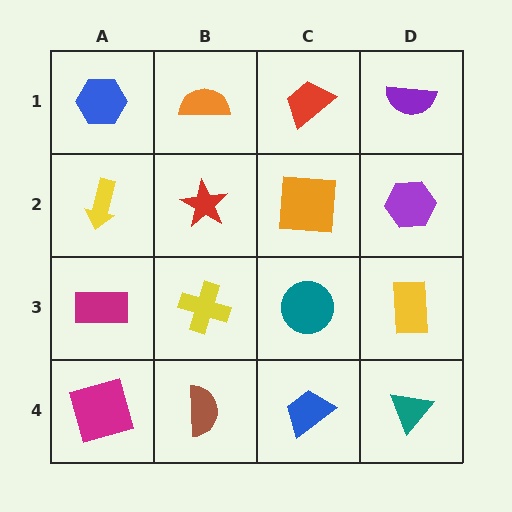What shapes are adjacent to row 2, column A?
A blue hexagon (row 1, column A), a magenta rectangle (row 3, column A), a red star (row 2, column B).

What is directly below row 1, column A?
A yellow arrow.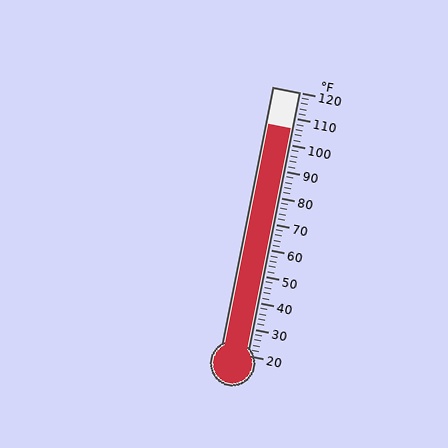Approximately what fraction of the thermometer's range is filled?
The thermometer is filled to approximately 85% of its range.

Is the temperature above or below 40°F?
The temperature is above 40°F.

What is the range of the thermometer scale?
The thermometer scale ranges from 20°F to 120°F.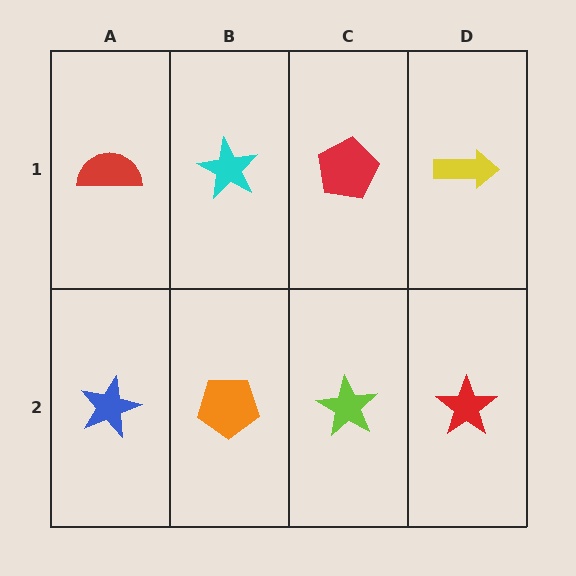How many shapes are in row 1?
4 shapes.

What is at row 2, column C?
A lime star.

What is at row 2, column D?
A red star.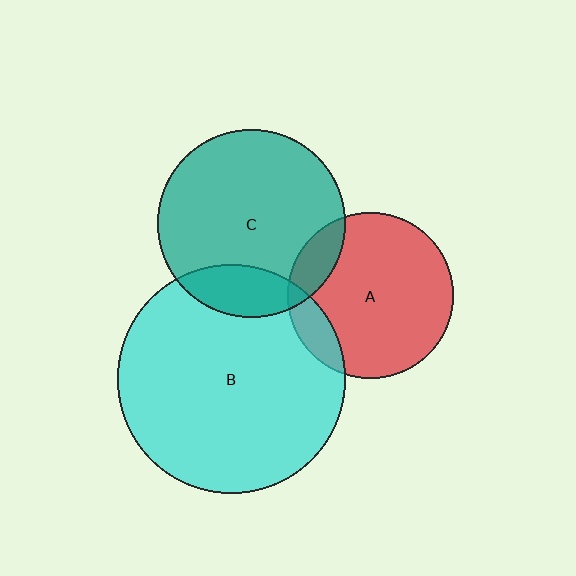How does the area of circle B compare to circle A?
Approximately 1.9 times.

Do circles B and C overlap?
Yes.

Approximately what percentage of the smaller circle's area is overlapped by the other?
Approximately 20%.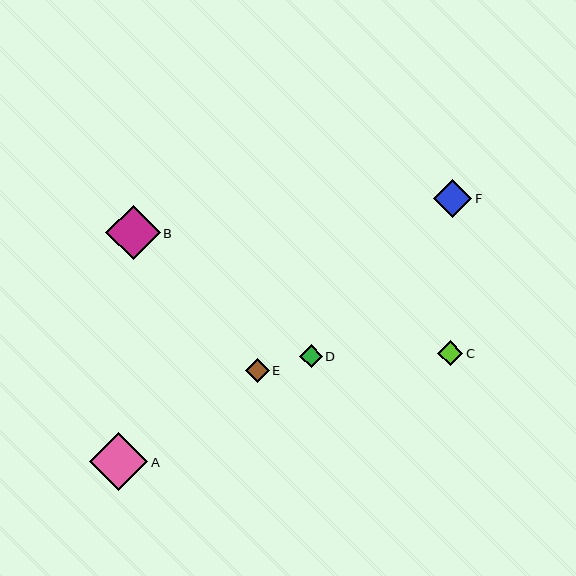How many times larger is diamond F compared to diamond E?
Diamond F is approximately 1.6 times the size of diamond E.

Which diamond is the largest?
Diamond A is the largest with a size of approximately 58 pixels.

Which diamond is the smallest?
Diamond D is the smallest with a size of approximately 23 pixels.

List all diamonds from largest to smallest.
From largest to smallest: A, B, F, C, E, D.